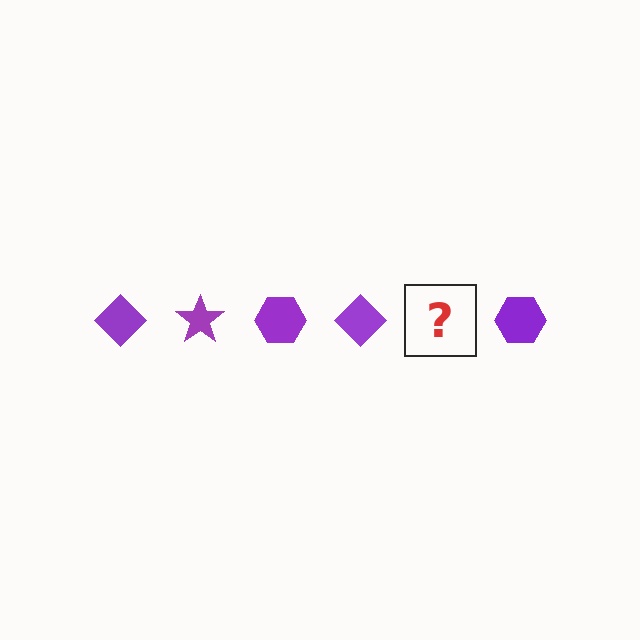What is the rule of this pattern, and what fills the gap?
The rule is that the pattern cycles through diamond, star, hexagon shapes in purple. The gap should be filled with a purple star.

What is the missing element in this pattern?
The missing element is a purple star.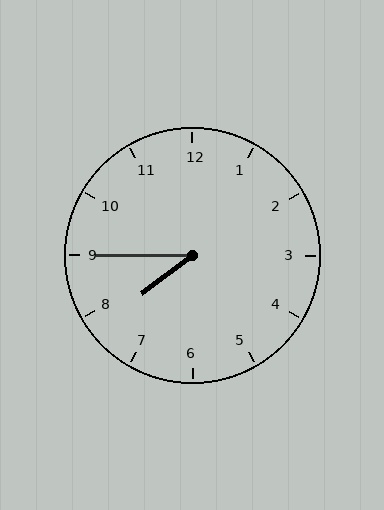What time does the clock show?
7:45.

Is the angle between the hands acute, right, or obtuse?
It is acute.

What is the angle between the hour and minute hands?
Approximately 38 degrees.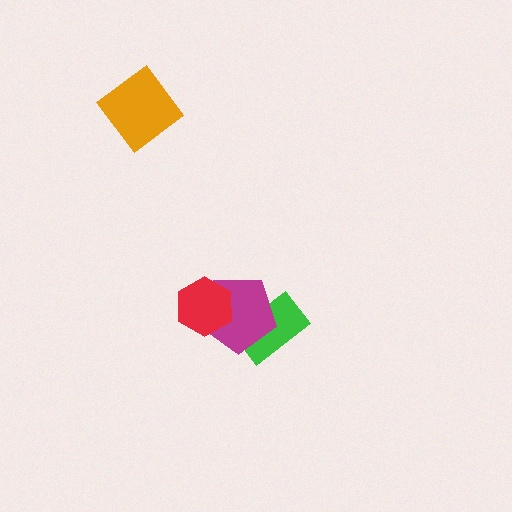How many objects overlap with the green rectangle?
1 object overlaps with the green rectangle.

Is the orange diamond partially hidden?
No, no other shape covers it.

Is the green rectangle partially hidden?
Yes, it is partially covered by another shape.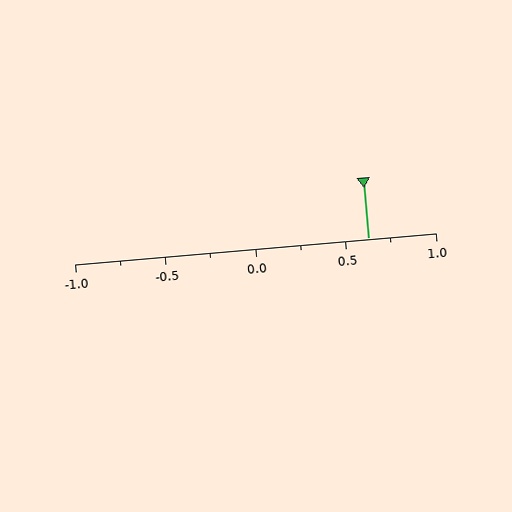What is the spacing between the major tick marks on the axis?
The major ticks are spaced 0.5 apart.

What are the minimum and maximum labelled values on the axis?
The axis runs from -1.0 to 1.0.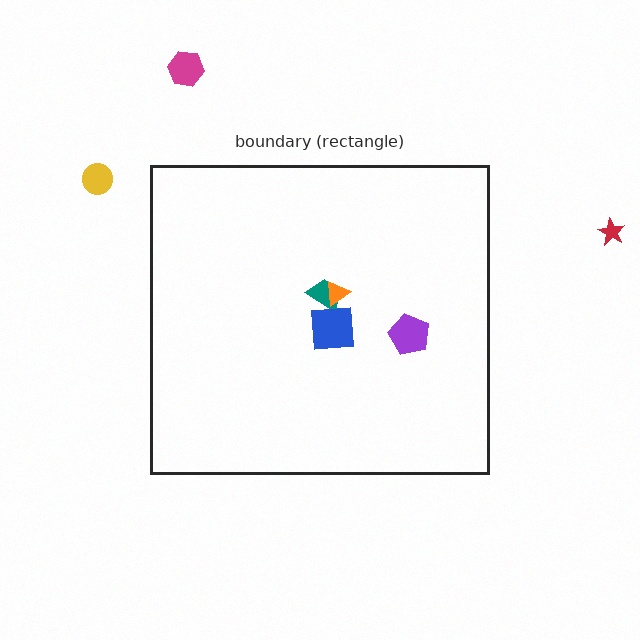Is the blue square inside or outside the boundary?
Inside.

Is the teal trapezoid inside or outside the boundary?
Inside.